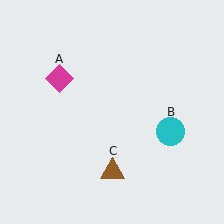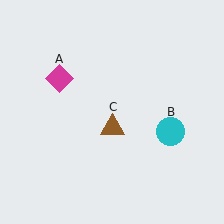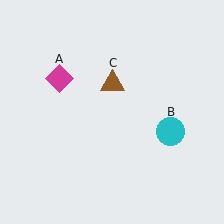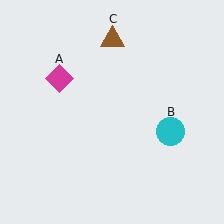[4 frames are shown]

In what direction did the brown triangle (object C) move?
The brown triangle (object C) moved up.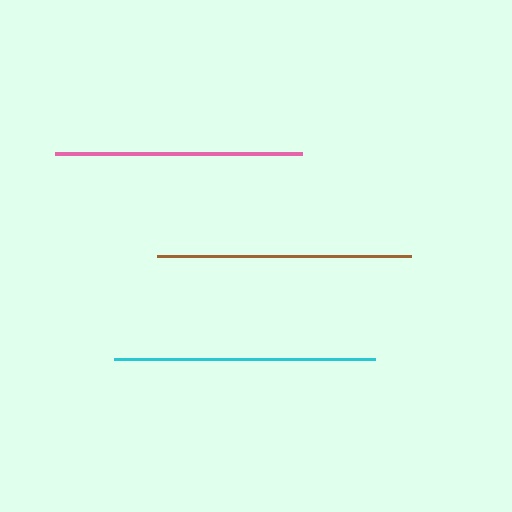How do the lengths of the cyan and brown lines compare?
The cyan and brown lines are approximately the same length.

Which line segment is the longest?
The cyan line is the longest at approximately 261 pixels.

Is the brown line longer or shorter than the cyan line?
The cyan line is longer than the brown line.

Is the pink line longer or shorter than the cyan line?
The cyan line is longer than the pink line.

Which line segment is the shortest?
The pink line is the shortest at approximately 247 pixels.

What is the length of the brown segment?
The brown segment is approximately 254 pixels long.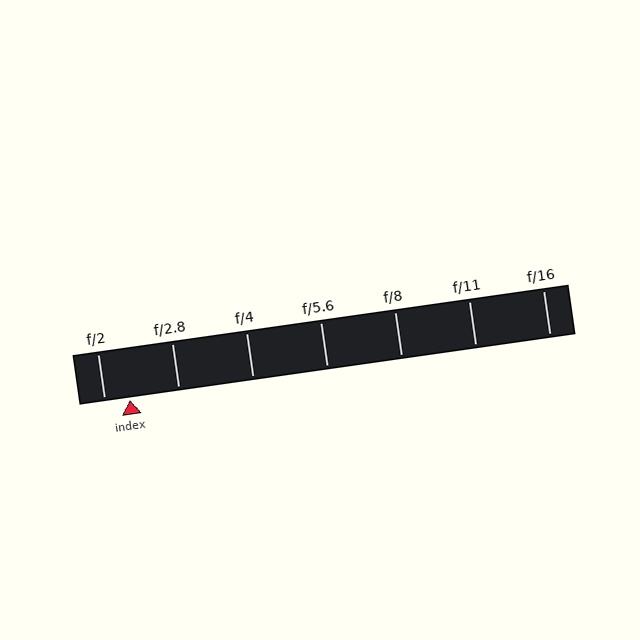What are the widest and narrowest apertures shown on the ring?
The widest aperture shown is f/2 and the narrowest is f/16.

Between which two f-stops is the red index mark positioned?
The index mark is between f/2 and f/2.8.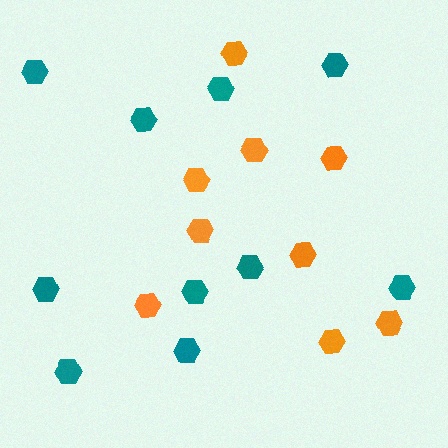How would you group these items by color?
There are 2 groups: one group of orange hexagons (9) and one group of teal hexagons (10).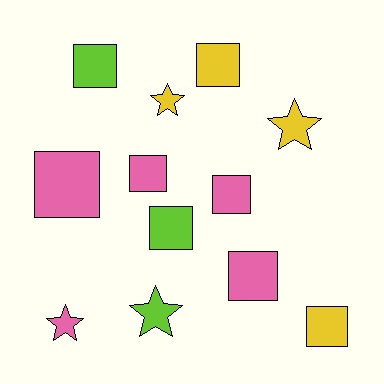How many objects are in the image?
There are 12 objects.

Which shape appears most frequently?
Square, with 8 objects.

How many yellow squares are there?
There are 2 yellow squares.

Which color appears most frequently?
Pink, with 5 objects.